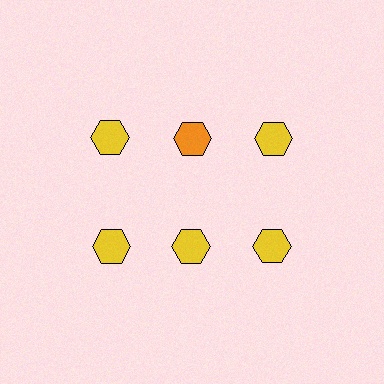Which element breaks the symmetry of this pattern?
The orange hexagon in the top row, second from left column breaks the symmetry. All other shapes are yellow hexagons.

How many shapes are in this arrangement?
There are 6 shapes arranged in a grid pattern.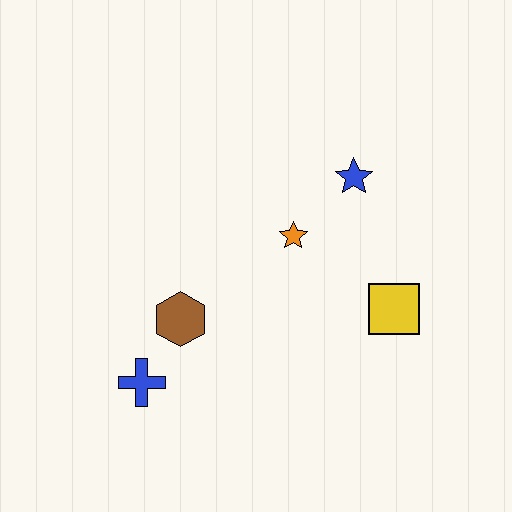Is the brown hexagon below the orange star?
Yes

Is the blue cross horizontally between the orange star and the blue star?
No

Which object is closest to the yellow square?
The orange star is closest to the yellow square.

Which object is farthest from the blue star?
The blue cross is farthest from the blue star.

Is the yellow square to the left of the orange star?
No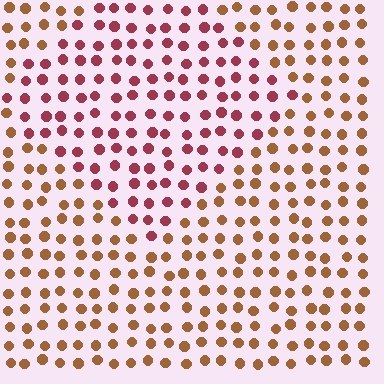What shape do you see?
I see a diamond.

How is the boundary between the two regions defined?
The boundary is defined purely by a slight shift in hue (about 41 degrees). Spacing, size, and orientation are identical on both sides.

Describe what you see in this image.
The image is filled with small brown elements in a uniform arrangement. A diamond-shaped region is visible where the elements are tinted to a slightly different hue, forming a subtle color boundary.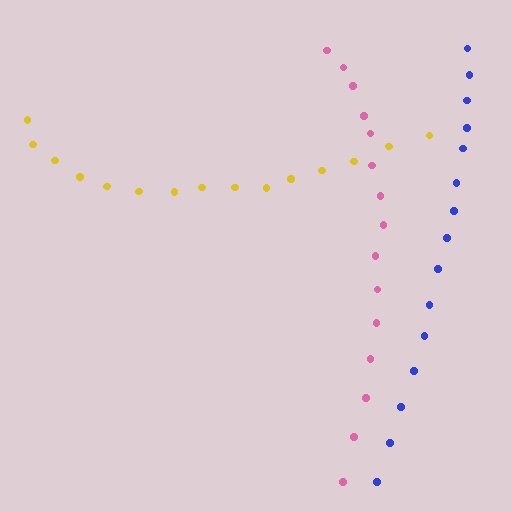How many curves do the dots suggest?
There are 3 distinct paths.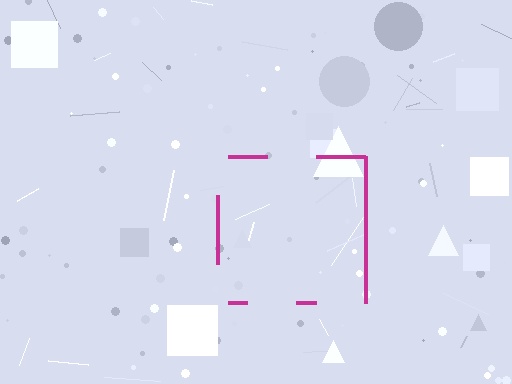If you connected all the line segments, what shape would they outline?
They would outline a square.